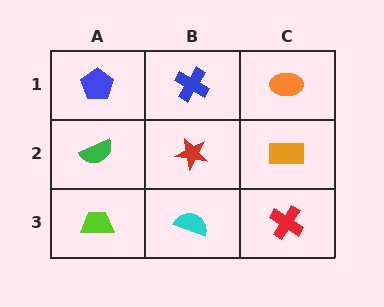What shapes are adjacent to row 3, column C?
An orange rectangle (row 2, column C), a cyan semicircle (row 3, column B).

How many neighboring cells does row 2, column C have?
3.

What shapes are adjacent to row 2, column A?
A blue pentagon (row 1, column A), a lime trapezoid (row 3, column A), a red star (row 2, column B).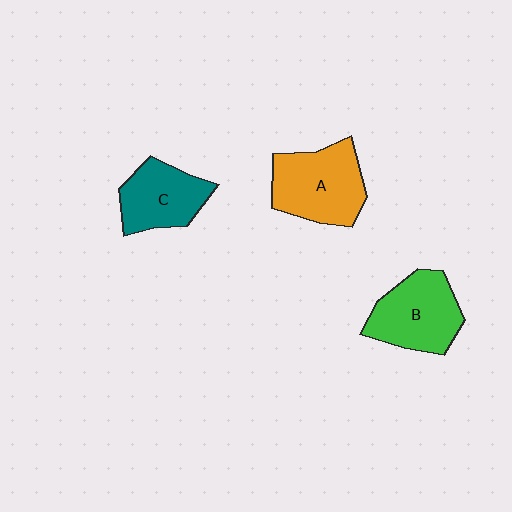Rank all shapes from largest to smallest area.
From largest to smallest: A (orange), B (green), C (teal).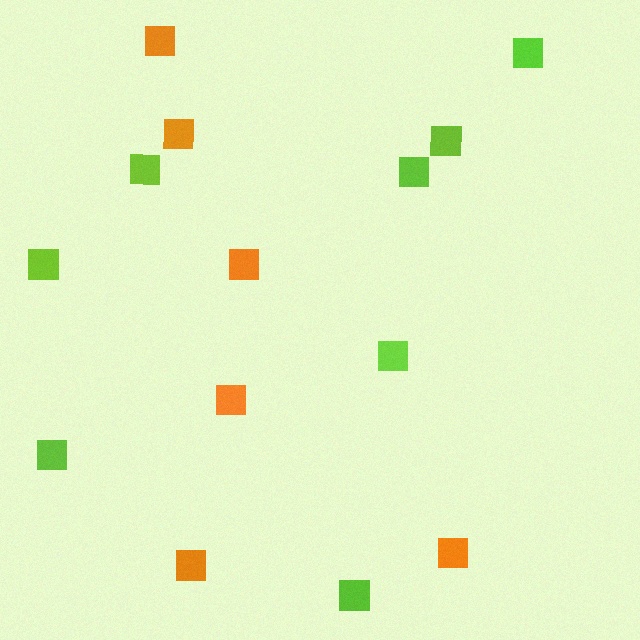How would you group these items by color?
There are 2 groups: one group of orange squares (6) and one group of lime squares (8).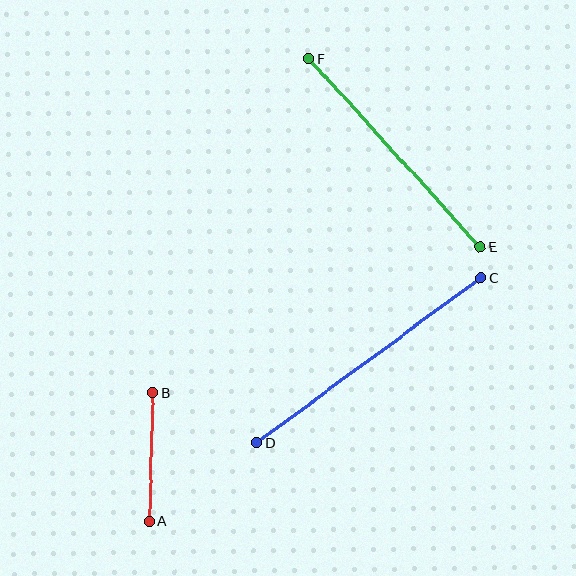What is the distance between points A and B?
The distance is approximately 128 pixels.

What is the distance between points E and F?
The distance is approximately 255 pixels.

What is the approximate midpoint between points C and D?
The midpoint is at approximately (369, 361) pixels.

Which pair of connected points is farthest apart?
Points C and D are farthest apart.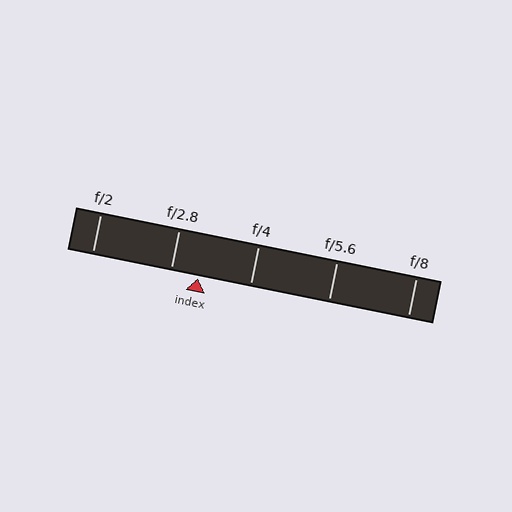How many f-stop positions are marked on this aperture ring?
There are 5 f-stop positions marked.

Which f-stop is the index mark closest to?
The index mark is closest to f/2.8.